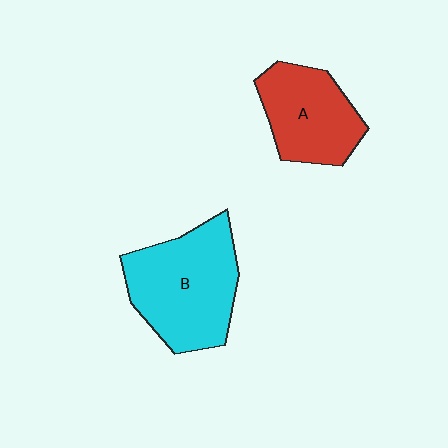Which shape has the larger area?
Shape B (cyan).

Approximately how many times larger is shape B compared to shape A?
Approximately 1.4 times.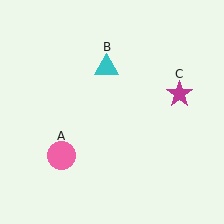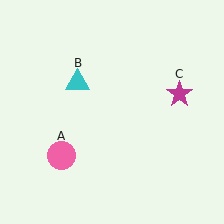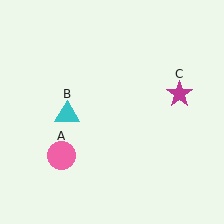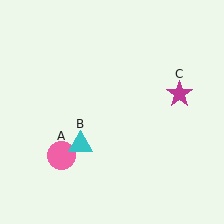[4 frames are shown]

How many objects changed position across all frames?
1 object changed position: cyan triangle (object B).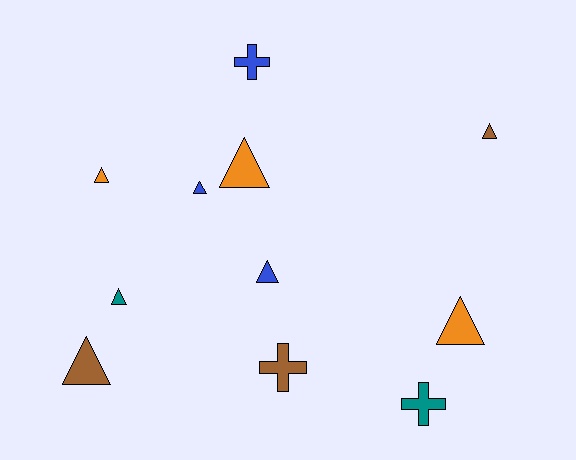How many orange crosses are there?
There are no orange crosses.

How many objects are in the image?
There are 11 objects.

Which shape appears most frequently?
Triangle, with 8 objects.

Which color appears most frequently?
Brown, with 3 objects.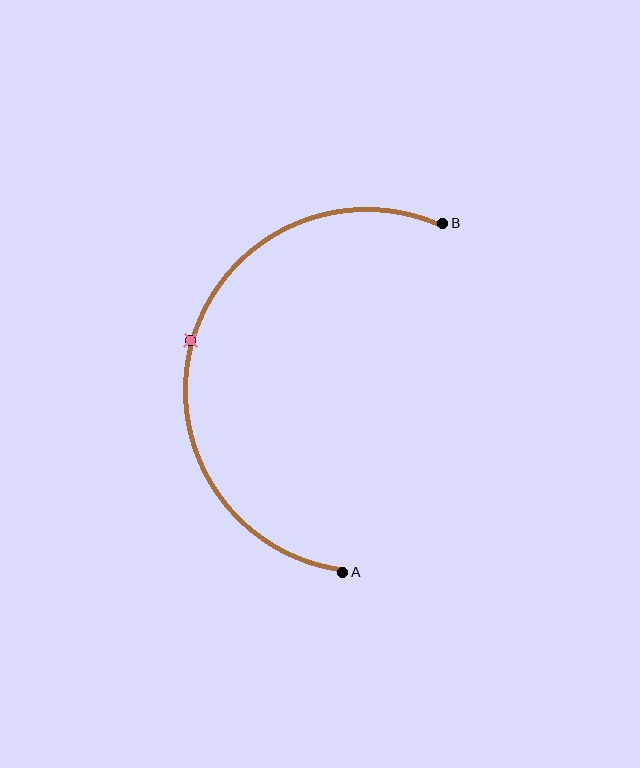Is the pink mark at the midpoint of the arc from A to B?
Yes. The pink mark lies on the arc at equal arc-length from both A and B — it is the arc midpoint.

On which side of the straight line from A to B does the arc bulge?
The arc bulges to the left of the straight line connecting A and B.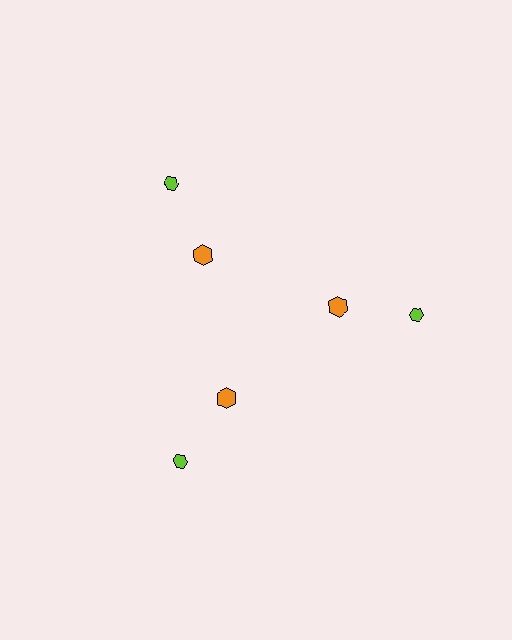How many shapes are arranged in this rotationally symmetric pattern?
There are 6 shapes, arranged in 3 groups of 2.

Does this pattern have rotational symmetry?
Yes, this pattern has 3-fold rotational symmetry. It looks the same after rotating 120 degrees around the center.